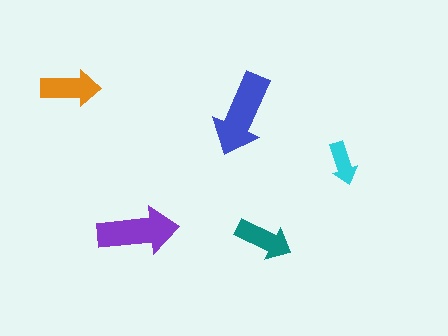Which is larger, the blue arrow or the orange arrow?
The blue one.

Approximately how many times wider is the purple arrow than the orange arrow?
About 1.5 times wider.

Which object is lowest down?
The teal arrow is bottommost.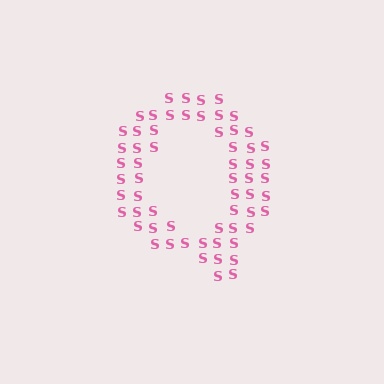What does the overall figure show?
The overall figure shows the letter Q.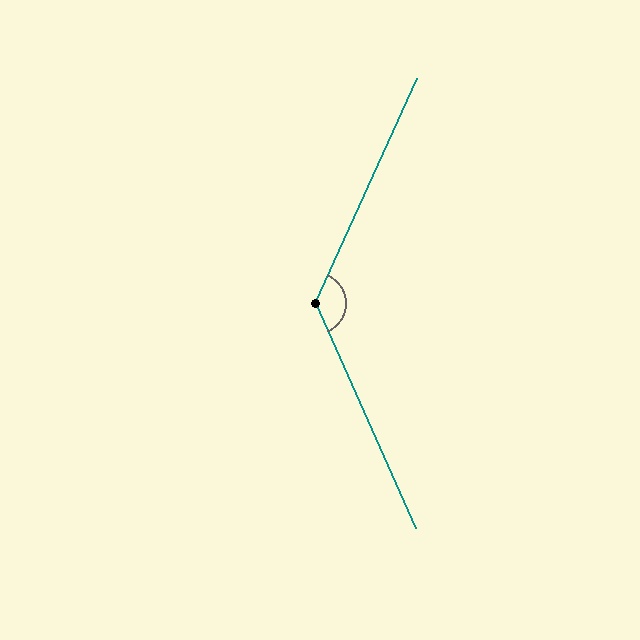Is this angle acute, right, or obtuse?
It is obtuse.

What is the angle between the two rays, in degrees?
Approximately 132 degrees.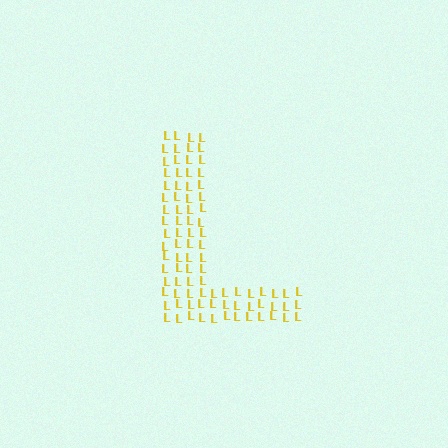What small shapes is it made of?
It is made of small letter L's.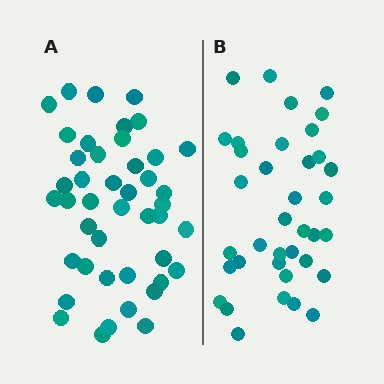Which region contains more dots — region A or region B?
Region A (the left region) has more dots.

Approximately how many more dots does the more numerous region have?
Region A has roughly 8 or so more dots than region B.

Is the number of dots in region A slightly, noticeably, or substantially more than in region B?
Region A has only slightly more — the two regions are fairly close. The ratio is roughly 1.2 to 1.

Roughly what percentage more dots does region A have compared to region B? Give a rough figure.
About 20% more.